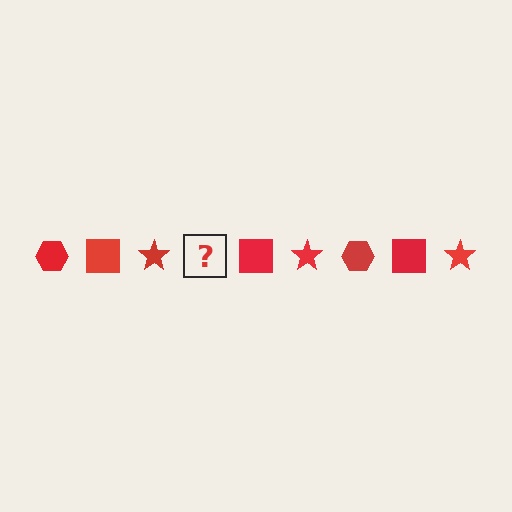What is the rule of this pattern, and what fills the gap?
The rule is that the pattern cycles through hexagon, square, star shapes in red. The gap should be filled with a red hexagon.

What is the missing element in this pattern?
The missing element is a red hexagon.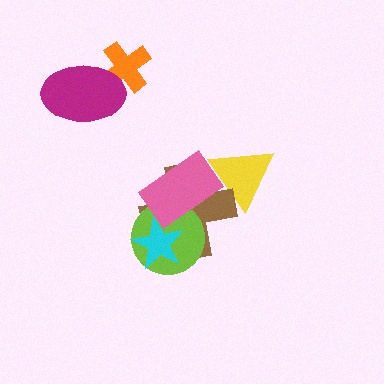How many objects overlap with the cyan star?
2 objects overlap with the cyan star.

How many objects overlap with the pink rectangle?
3 objects overlap with the pink rectangle.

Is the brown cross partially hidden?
Yes, it is partially covered by another shape.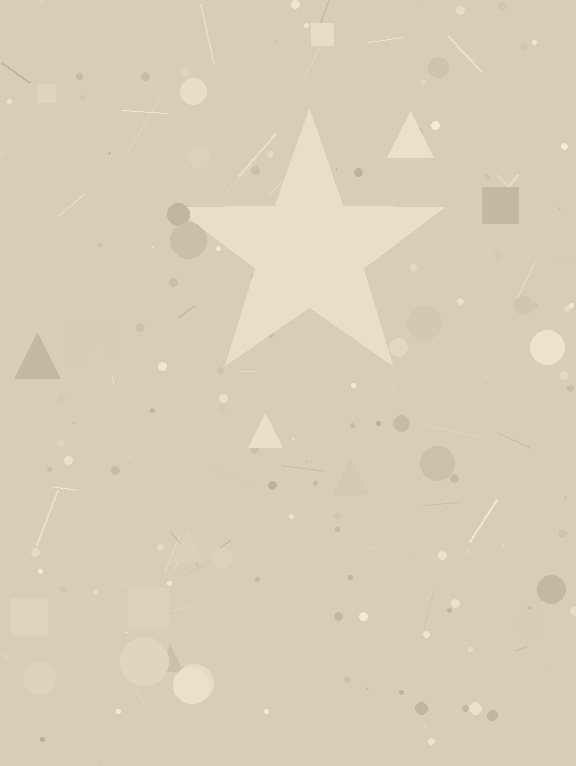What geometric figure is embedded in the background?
A star is embedded in the background.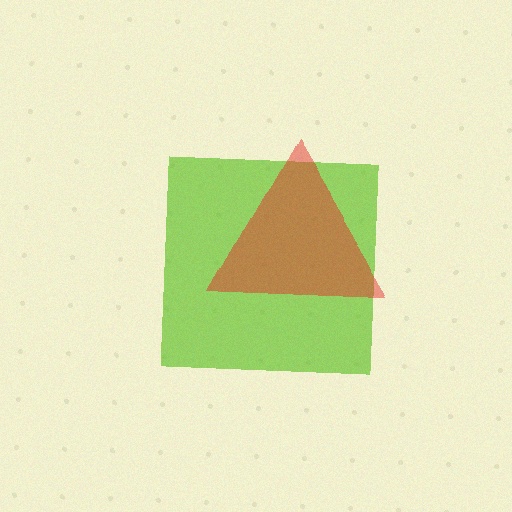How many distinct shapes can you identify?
There are 2 distinct shapes: a lime square, a red triangle.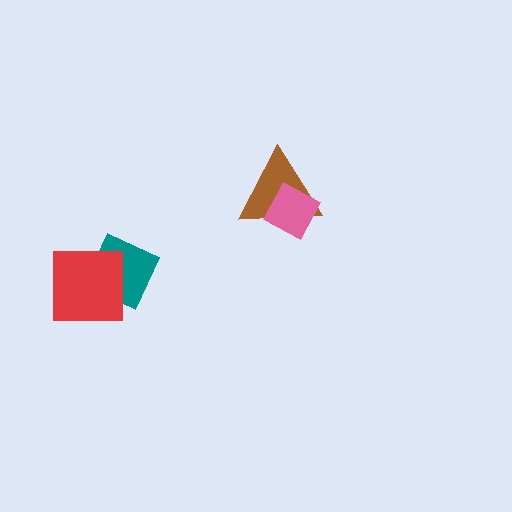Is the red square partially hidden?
No, no other shape covers it.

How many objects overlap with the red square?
1 object overlaps with the red square.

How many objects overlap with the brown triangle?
1 object overlaps with the brown triangle.